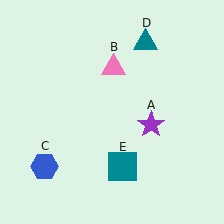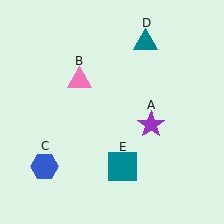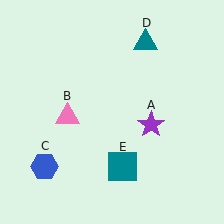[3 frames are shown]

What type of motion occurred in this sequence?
The pink triangle (object B) rotated counterclockwise around the center of the scene.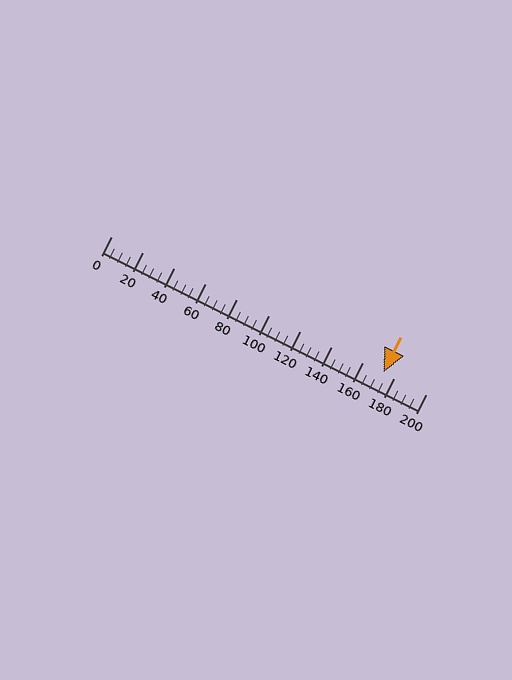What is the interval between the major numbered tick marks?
The major tick marks are spaced 20 units apart.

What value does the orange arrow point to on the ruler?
The orange arrow points to approximately 173.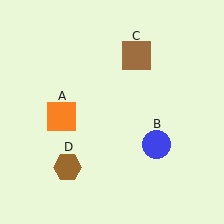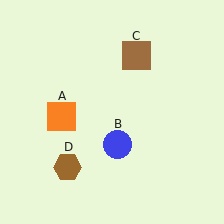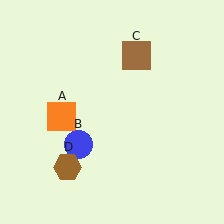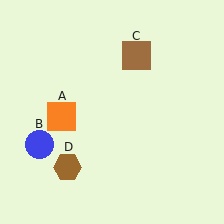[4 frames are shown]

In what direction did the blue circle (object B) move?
The blue circle (object B) moved left.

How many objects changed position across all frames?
1 object changed position: blue circle (object B).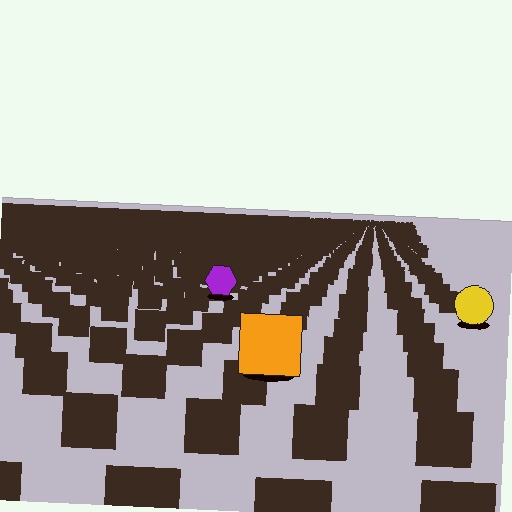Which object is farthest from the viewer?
The purple hexagon is farthest from the viewer. It appears smaller and the ground texture around it is denser.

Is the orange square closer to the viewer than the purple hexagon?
Yes. The orange square is closer — you can tell from the texture gradient: the ground texture is coarser near it.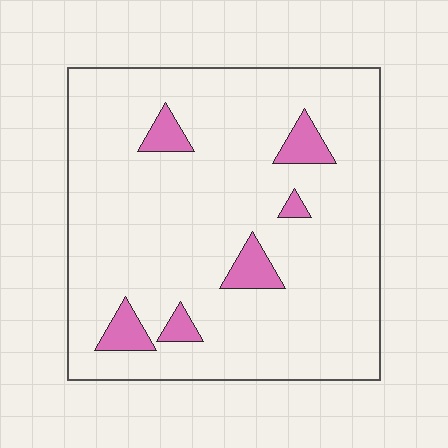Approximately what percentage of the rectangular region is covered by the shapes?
Approximately 10%.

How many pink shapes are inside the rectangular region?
6.